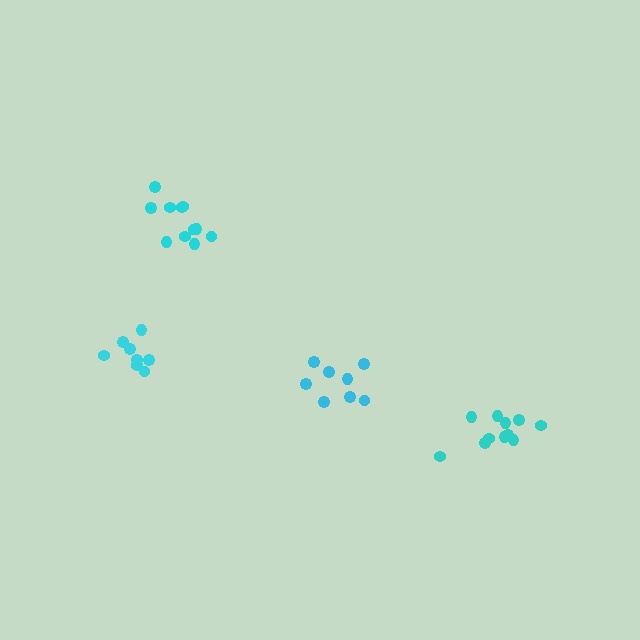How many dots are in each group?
Group 1: 11 dots, Group 2: 8 dots, Group 3: 11 dots, Group 4: 8 dots (38 total).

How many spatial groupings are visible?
There are 4 spatial groupings.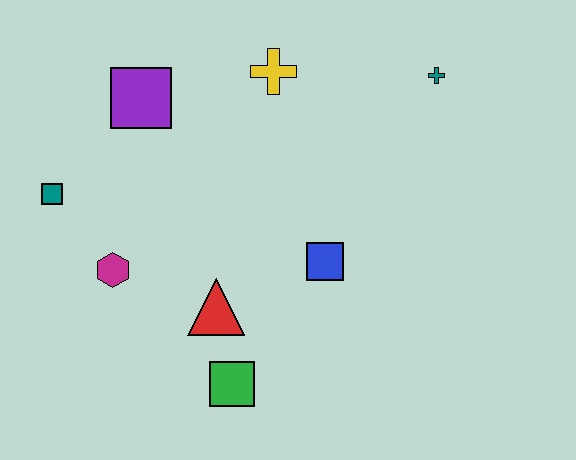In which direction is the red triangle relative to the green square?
The red triangle is above the green square.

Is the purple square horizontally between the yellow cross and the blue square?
No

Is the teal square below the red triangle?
No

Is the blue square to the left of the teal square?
No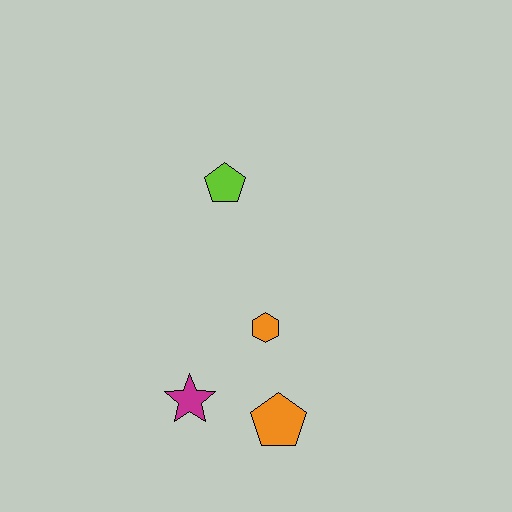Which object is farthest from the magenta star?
The lime pentagon is farthest from the magenta star.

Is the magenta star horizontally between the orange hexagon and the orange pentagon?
No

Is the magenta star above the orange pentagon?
Yes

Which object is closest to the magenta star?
The orange pentagon is closest to the magenta star.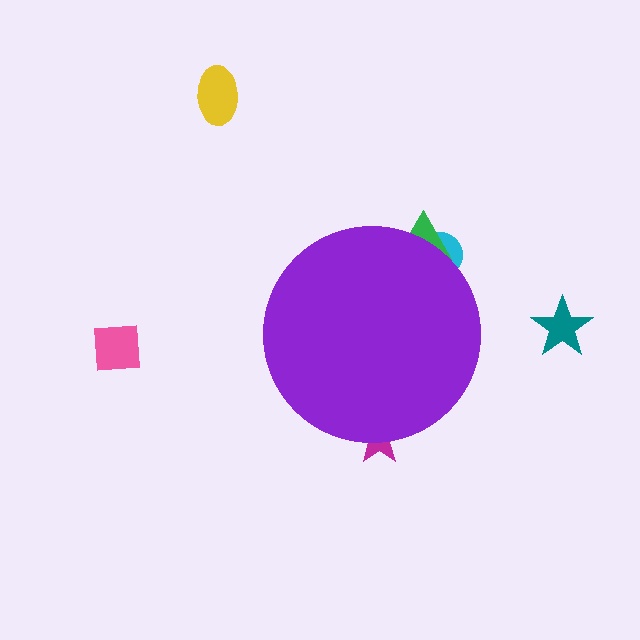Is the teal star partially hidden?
No, the teal star is fully visible.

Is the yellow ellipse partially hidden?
No, the yellow ellipse is fully visible.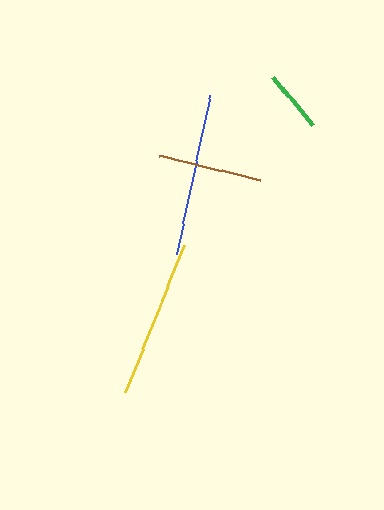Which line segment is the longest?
The blue line is the longest at approximately 164 pixels.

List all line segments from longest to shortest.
From longest to shortest: blue, yellow, brown, green.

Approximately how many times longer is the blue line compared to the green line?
The blue line is approximately 2.6 times the length of the green line.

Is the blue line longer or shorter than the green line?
The blue line is longer than the green line.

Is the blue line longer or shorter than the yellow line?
The blue line is longer than the yellow line.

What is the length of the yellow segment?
The yellow segment is approximately 158 pixels long.